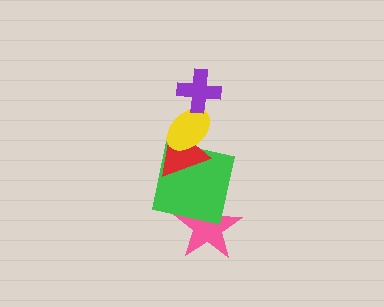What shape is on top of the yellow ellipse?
The purple cross is on top of the yellow ellipse.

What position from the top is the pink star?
The pink star is 5th from the top.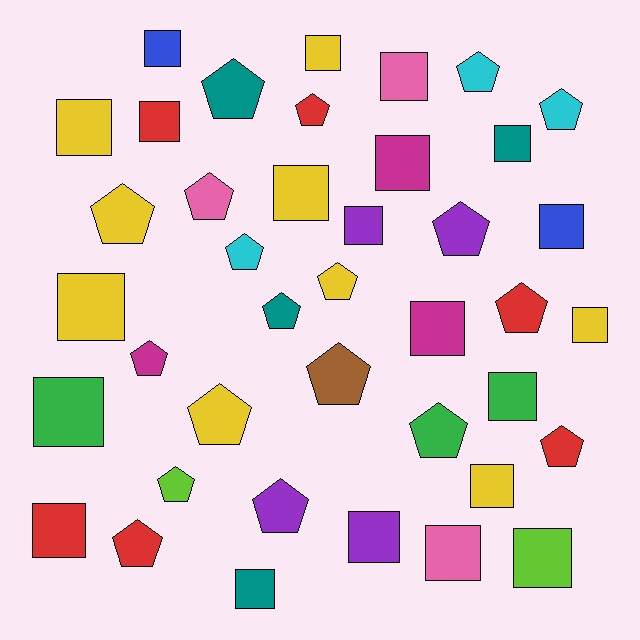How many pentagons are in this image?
There are 19 pentagons.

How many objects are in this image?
There are 40 objects.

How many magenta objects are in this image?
There are 3 magenta objects.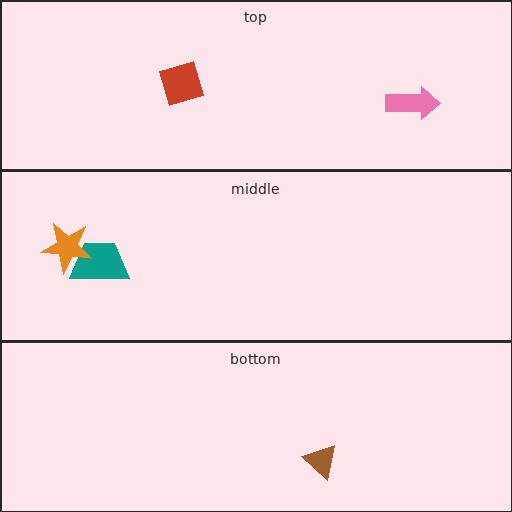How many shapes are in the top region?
2.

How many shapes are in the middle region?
2.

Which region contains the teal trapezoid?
The middle region.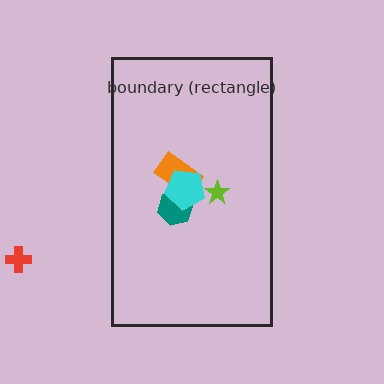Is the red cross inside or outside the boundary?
Outside.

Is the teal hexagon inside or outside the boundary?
Inside.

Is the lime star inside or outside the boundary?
Inside.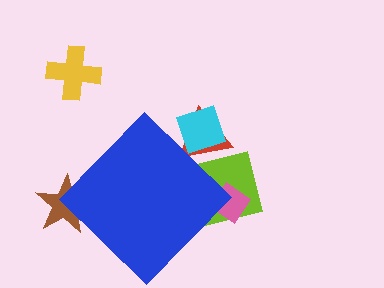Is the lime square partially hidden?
Yes, the lime square is partially hidden behind the blue diamond.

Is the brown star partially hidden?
Yes, the brown star is partially hidden behind the blue diamond.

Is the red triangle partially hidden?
Yes, the red triangle is partially hidden behind the blue diamond.